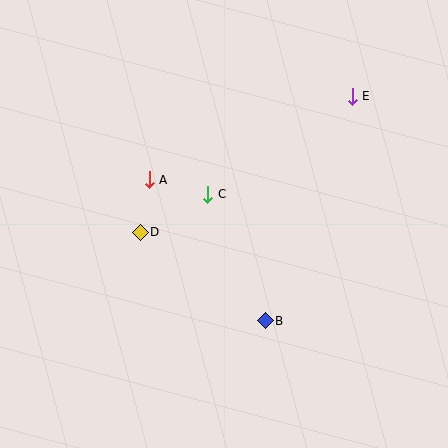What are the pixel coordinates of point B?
Point B is at (265, 321).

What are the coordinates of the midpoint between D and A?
The midpoint between D and A is at (145, 206).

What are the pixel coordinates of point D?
Point D is at (140, 232).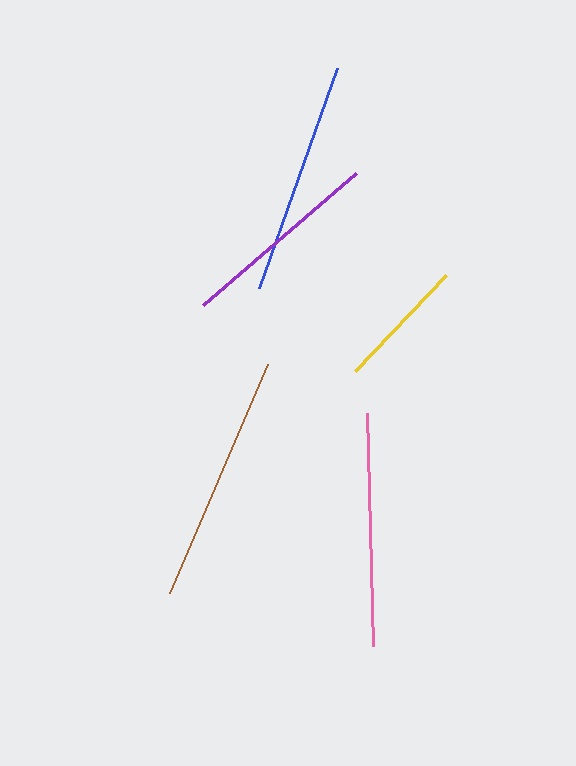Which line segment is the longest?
The brown line is the longest at approximately 249 pixels.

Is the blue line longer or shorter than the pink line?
The pink line is longer than the blue line.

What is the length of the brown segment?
The brown segment is approximately 249 pixels long.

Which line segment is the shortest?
The yellow line is the shortest at approximately 133 pixels.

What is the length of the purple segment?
The purple segment is approximately 202 pixels long.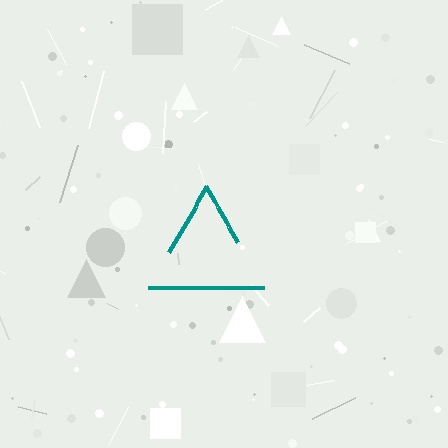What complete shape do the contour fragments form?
The contour fragments form a triangle.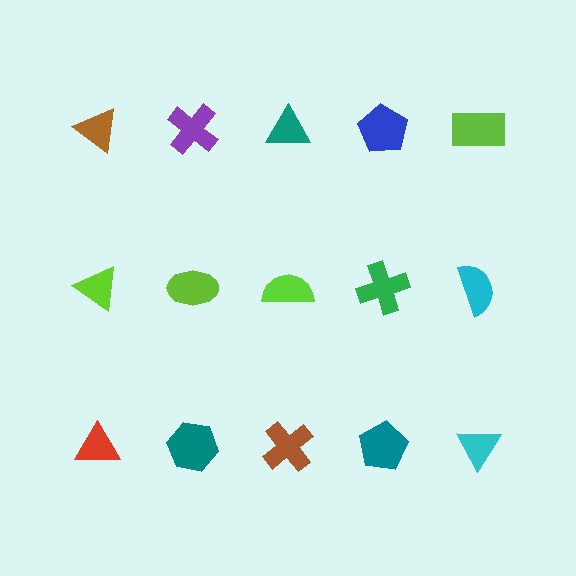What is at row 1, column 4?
A blue pentagon.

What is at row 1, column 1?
A brown triangle.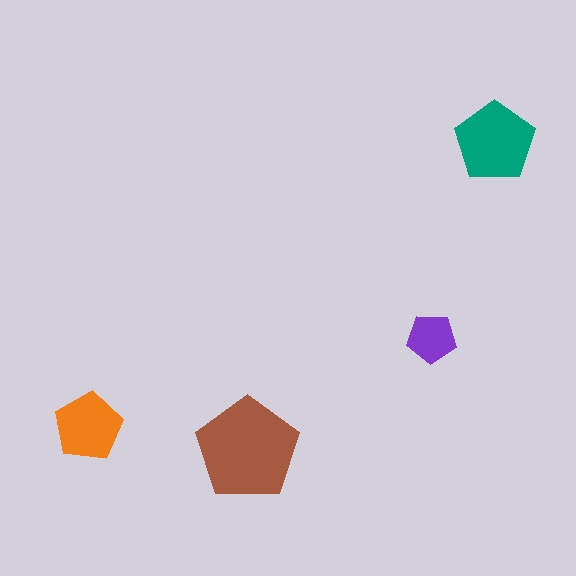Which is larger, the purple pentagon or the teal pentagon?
The teal one.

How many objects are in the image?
There are 4 objects in the image.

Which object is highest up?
The teal pentagon is topmost.